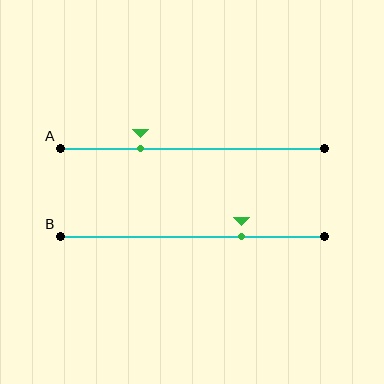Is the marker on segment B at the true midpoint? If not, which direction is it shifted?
No, the marker on segment B is shifted to the right by about 19% of the segment length.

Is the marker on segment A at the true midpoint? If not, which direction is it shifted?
No, the marker on segment A is shifted to the left by about 19% of the segment length.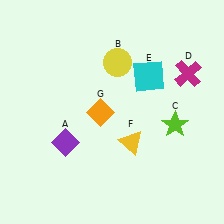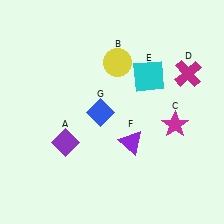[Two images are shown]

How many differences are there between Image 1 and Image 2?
There are 3 differences between the two images.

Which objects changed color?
C changed from lime to magenta. F changed from yellow to purple. G changed from orange to blue.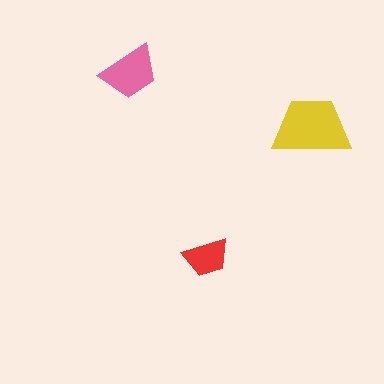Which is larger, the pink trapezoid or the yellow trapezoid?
The yellow one.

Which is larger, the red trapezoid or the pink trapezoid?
The pink one.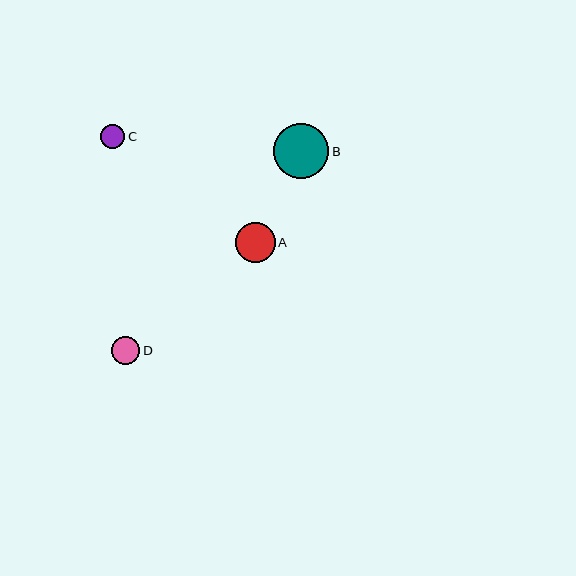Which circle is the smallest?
Circle C is the smallest with a size of approximately 24 pixels.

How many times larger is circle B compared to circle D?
Circle B is approximately 1.9 times the size of circle D.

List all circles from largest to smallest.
From largest to smallest: B, A, D, C.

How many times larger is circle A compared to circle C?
Circle A is approximately 1.6 times the size of circle C.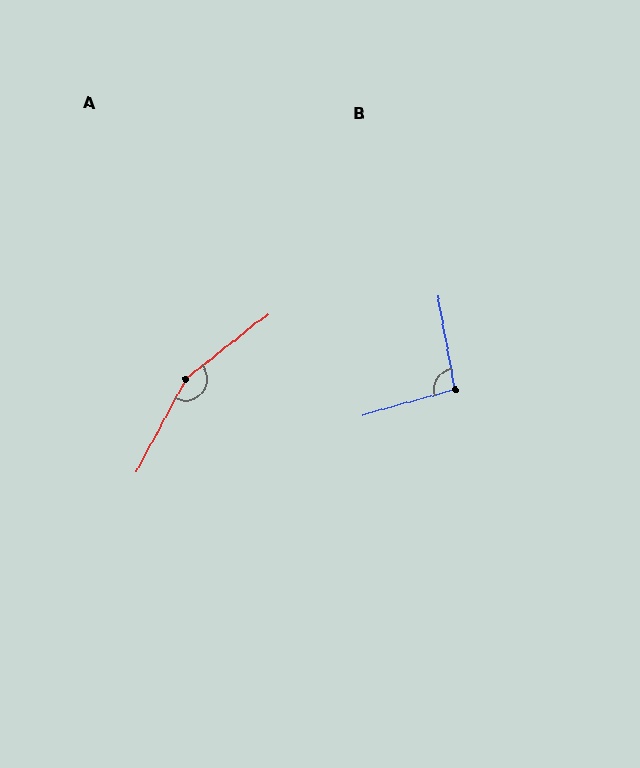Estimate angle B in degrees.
Approximately 96 degrees.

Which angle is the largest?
A, at approximately 156 degrees.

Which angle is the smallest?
B, at approximately 96 degrees.